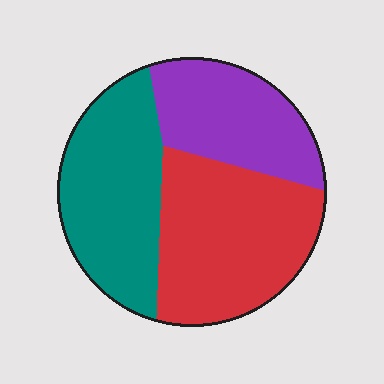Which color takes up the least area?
Purple, at roughly 25%.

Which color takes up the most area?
Red, at roughly 40%.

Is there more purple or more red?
Red.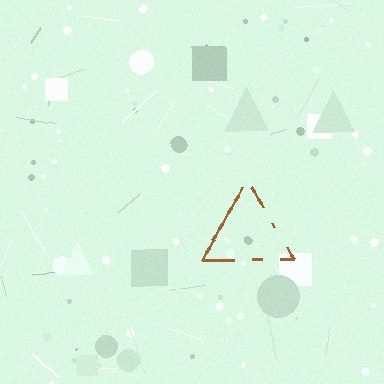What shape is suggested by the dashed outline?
The dashed outline suggests a triangle.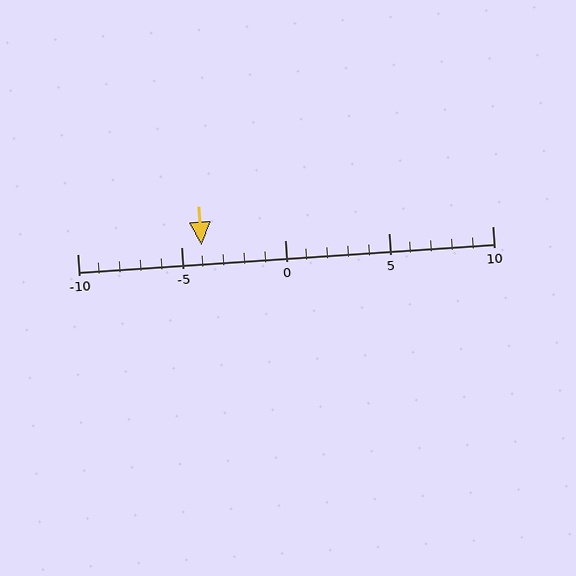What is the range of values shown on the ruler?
The ruler shows values from -10 to 10.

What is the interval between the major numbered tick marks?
The major tick marks are spaced 5 units apart.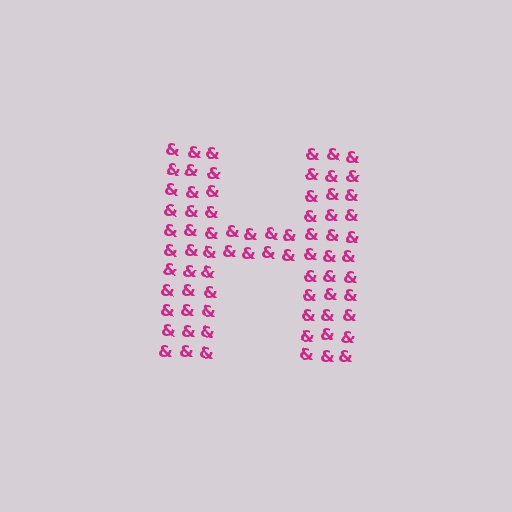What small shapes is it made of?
It is made of small ampersands.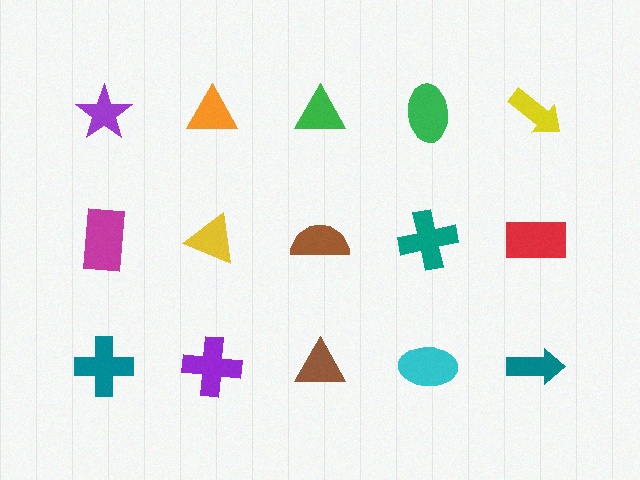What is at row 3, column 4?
A cyan ellipse.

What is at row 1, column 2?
An orange triangle.